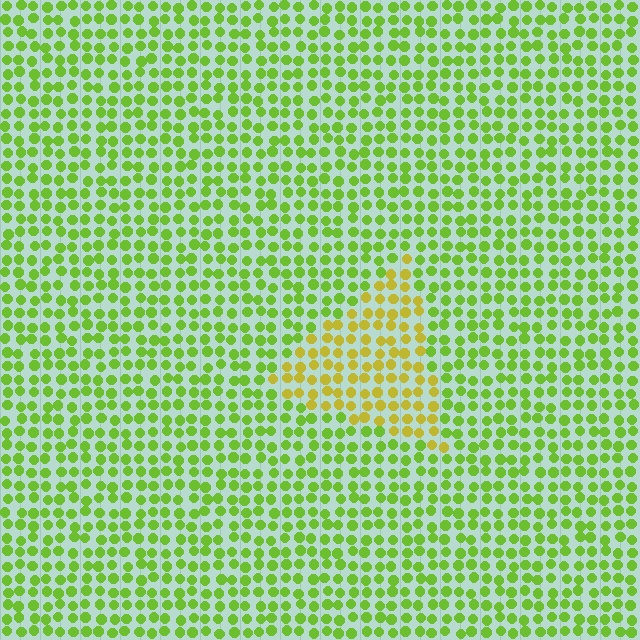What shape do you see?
I see a triangle.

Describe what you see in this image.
The image is filled with small lime elements in a uniform arrangement. A triangle-shaped region is visible where the elements are tinted to a slightly different hue, forming a subtle color boundary.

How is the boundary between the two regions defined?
The boundary is defined purely by a slight shift in hue (about 39 degrees). Spacing, size, and orientation are identical on both sides.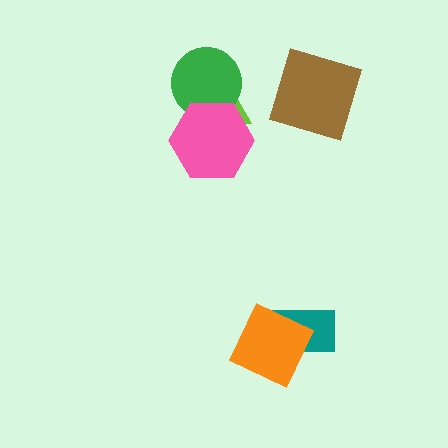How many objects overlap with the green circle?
2 objects overlap with the green circle.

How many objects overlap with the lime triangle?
2 objects overlap with the lime triangle.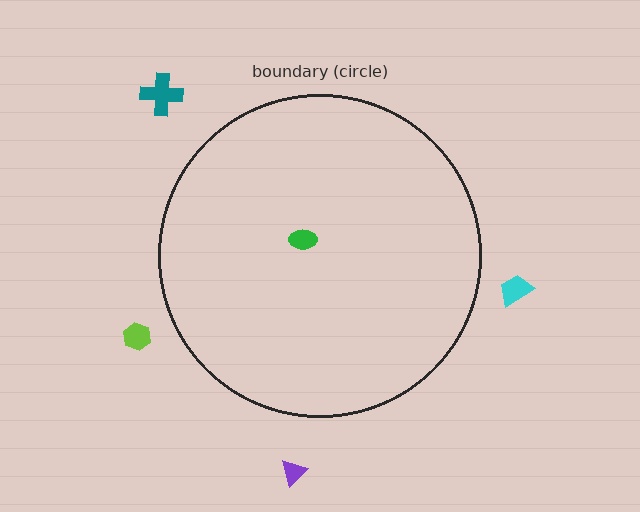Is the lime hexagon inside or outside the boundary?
Outside.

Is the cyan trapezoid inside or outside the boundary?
Outside.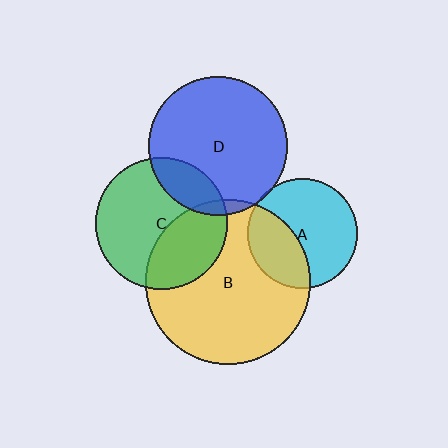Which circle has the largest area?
Circle B (yellow).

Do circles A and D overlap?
Yes.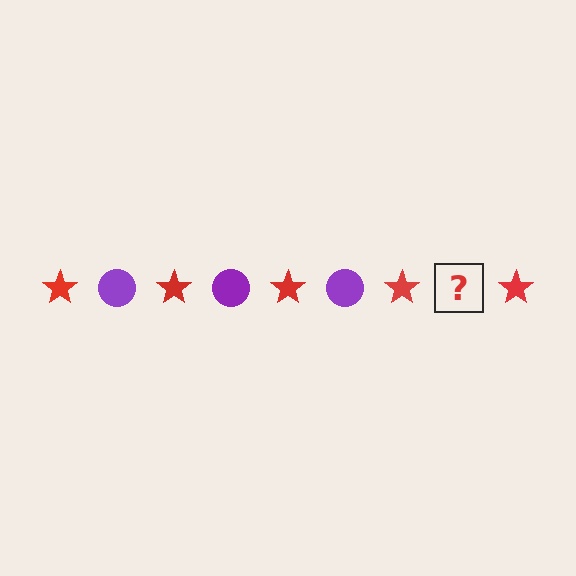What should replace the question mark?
The question mark should be replaced with a purple circle.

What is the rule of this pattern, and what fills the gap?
The rule is that the pattern alternates between red star and purple circle. The gap should be filled with a purple circle.